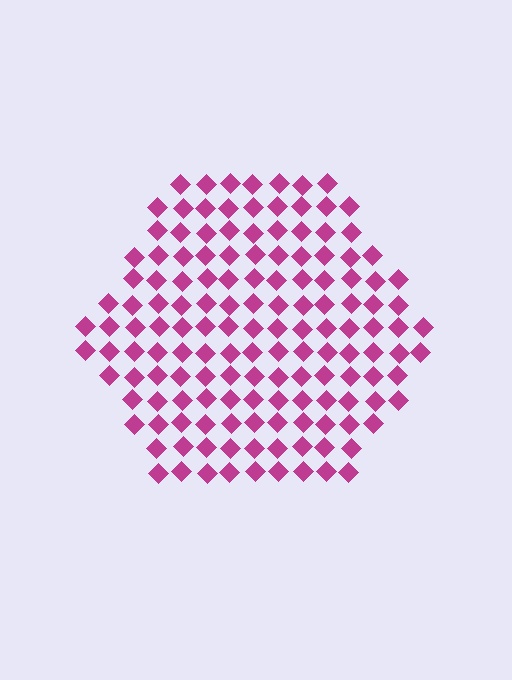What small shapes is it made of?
It is made of small diamonds.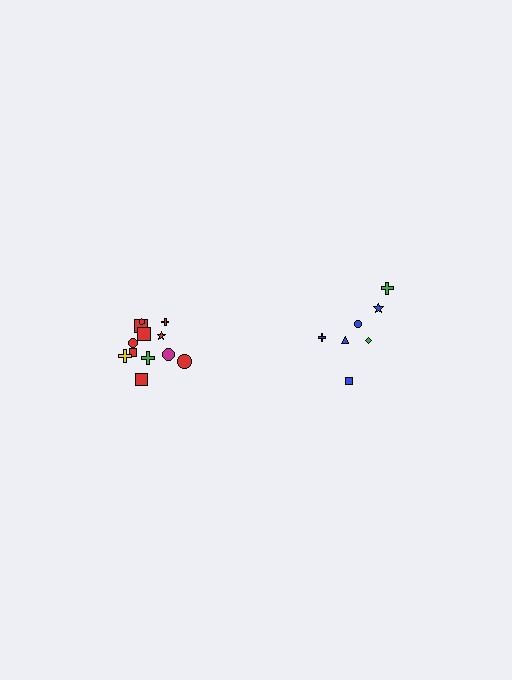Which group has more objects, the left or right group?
The left group.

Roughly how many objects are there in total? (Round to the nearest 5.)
Roughly 20 objects in total.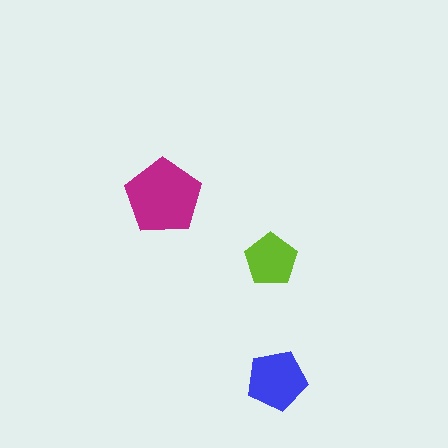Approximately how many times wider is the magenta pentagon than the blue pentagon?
About 1.5 times wider.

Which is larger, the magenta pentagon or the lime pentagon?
The magenta one.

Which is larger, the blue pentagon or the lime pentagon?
The blue one.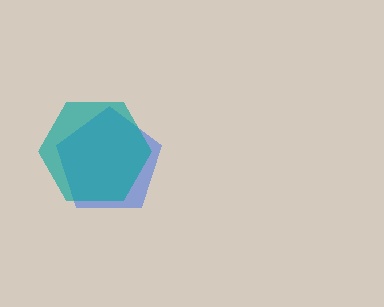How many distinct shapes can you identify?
There are 2 distinct shapes: a blue pentagon, a teal hexagon.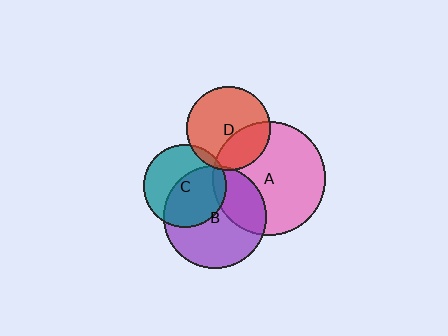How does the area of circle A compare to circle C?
Approximately 1.9 times.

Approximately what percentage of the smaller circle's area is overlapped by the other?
Approximately 55%.